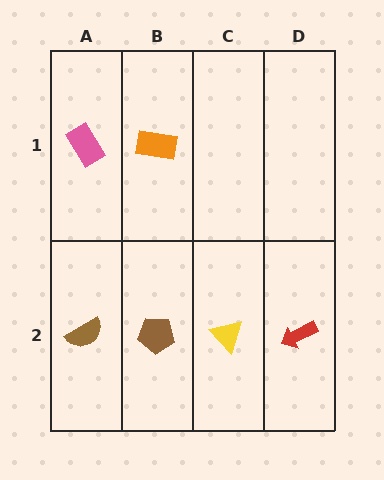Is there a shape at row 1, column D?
No, that cell is empty.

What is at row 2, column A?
A brown semicircle.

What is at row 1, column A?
A pink rectangle.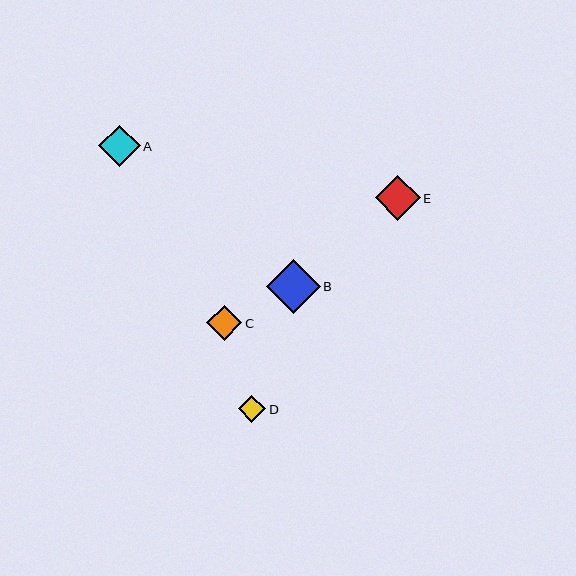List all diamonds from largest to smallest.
From largest to smallest: B, E, A, C, D.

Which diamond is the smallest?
Diamond D is the smallest with a size of approximately 27 pixels.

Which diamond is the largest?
Diamond B is the largest with a size of approximately 53 pixels.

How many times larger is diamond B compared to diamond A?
Diamond B is approximately 1.3 times the size of diamond A.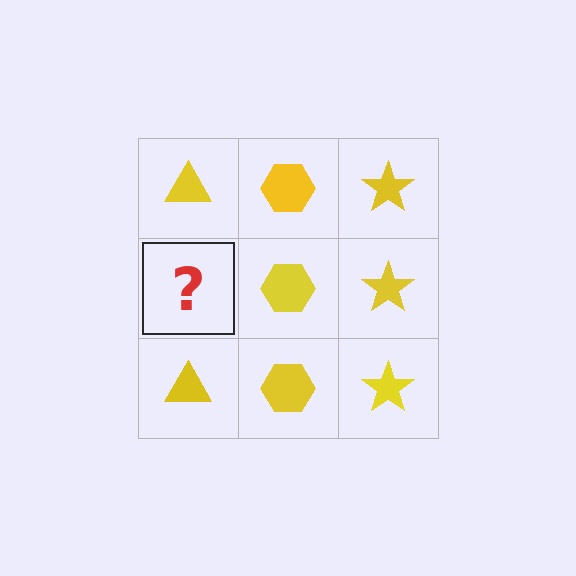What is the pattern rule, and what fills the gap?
The rule is that each column has a consistent shape. The gap should be filled with a yellow triangle.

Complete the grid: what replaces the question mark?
The question mark should be replaced with a yellow triangle.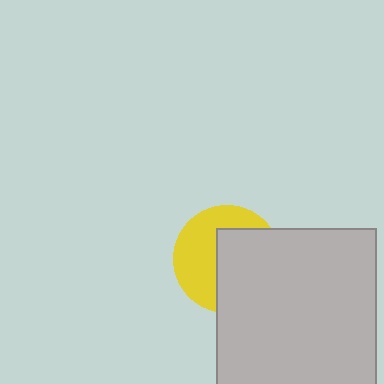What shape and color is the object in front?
The object in front is a light gray square.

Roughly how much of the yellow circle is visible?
About half of it is visible (roughly 47%).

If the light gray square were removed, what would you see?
You would see the complete yellow circle.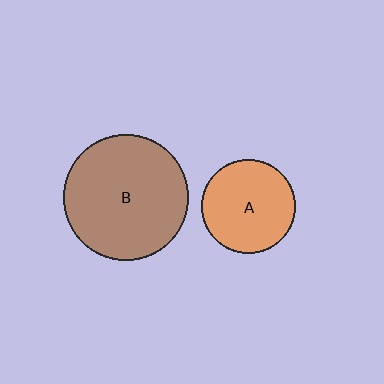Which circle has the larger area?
Circle B (brown).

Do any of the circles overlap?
No, none of the circles overlap.